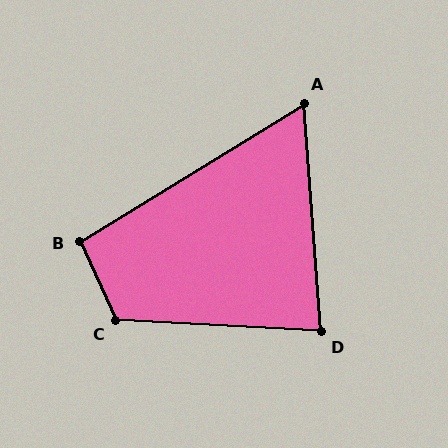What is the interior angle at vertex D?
Approximately 83 degrees (acute).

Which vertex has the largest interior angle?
C, at approximately 117 degrees.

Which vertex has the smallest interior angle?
A, at approximately 63 degrees.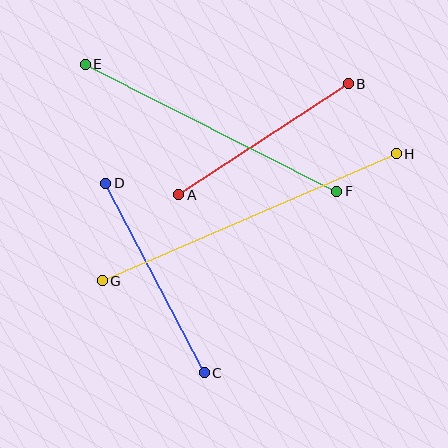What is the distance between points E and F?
The distance is approximately 282 pixels.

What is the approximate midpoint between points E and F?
The midpoint is at approximately (211, 128) pixels.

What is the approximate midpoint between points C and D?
The midpoint is at approximately (155, 278) pixels.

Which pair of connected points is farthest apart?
Points G and H are farthest apart.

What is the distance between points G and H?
The distance is approximately 320 pixels.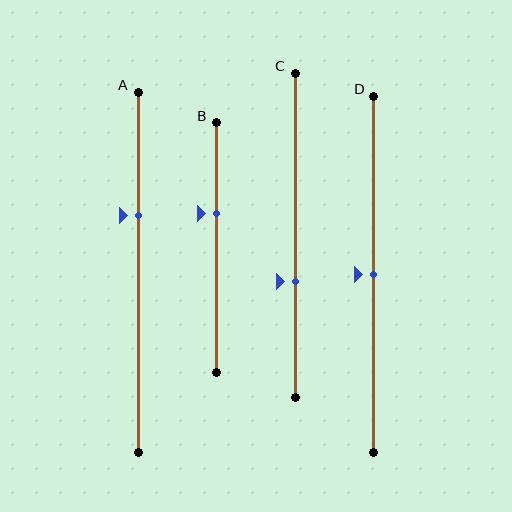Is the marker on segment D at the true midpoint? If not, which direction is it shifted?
Yes, the marker on segment D is at the true midpoint.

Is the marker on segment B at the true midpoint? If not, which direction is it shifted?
No, the marker on segment B is shifted upward by about 13% of the segment length.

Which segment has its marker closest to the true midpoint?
Segment D has its marker closest to the true midpoint.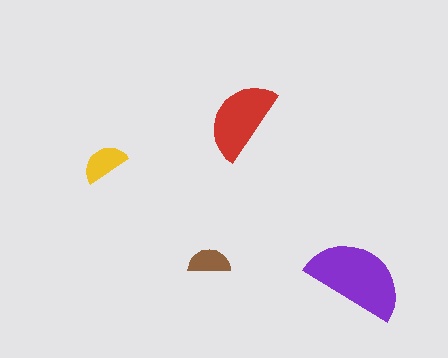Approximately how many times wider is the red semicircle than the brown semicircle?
About 2 times wider.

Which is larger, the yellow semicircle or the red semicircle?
The red one.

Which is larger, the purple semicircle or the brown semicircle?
The purple one.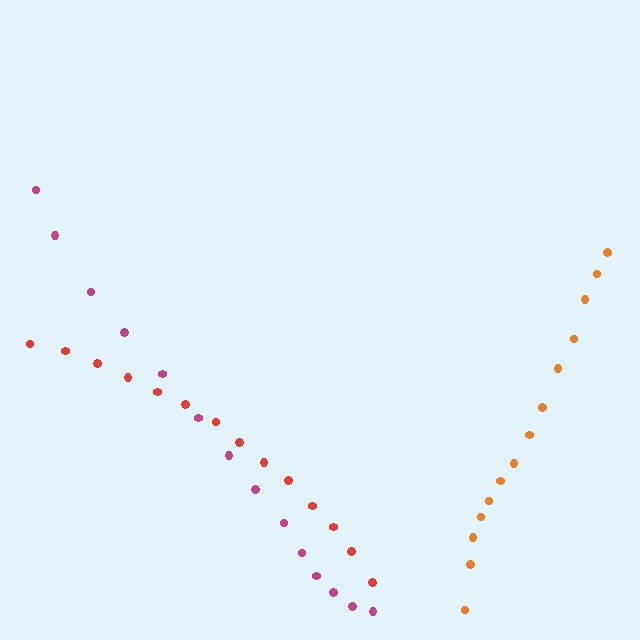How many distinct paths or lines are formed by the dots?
There are 3 distinct paths.